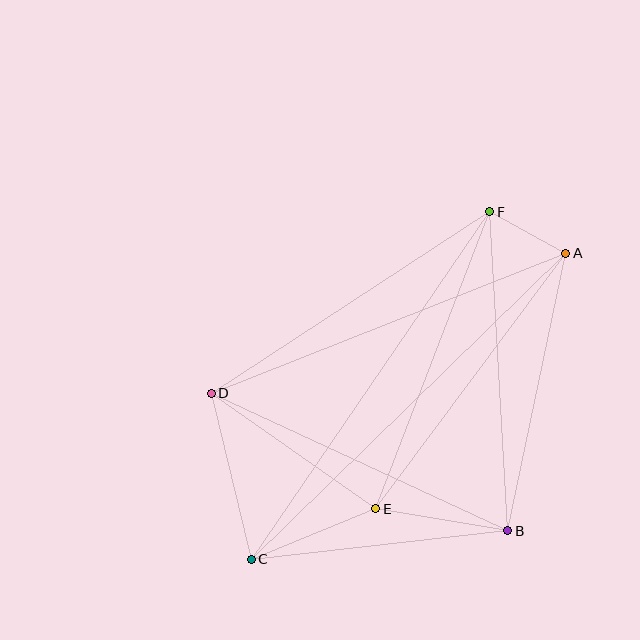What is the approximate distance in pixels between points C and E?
The distance between C and E is approximately 134 pixels.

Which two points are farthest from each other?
Points A and C are farthest from each other.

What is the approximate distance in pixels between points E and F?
The distance between E and F is approximately 318 pixels.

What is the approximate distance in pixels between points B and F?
The distance between B and F is approximately 319 pixels.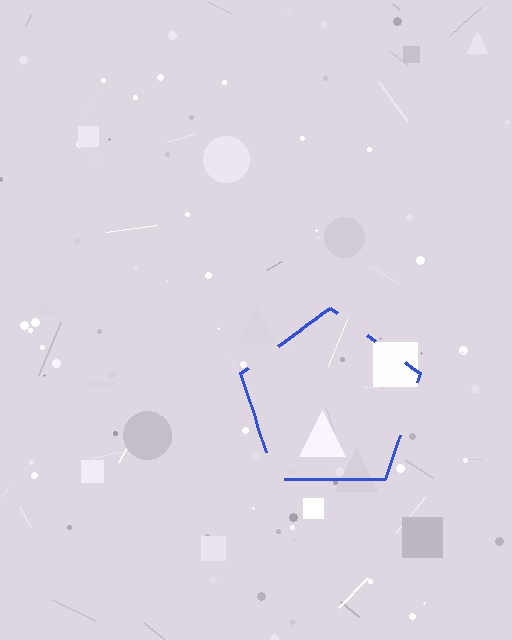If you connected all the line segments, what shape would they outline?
They would outline a pentagon.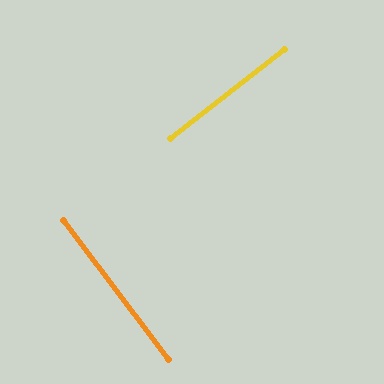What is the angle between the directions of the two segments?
Approximately 89 degrees.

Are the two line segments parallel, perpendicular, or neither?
Perpendicular — they meet at approximately 89°.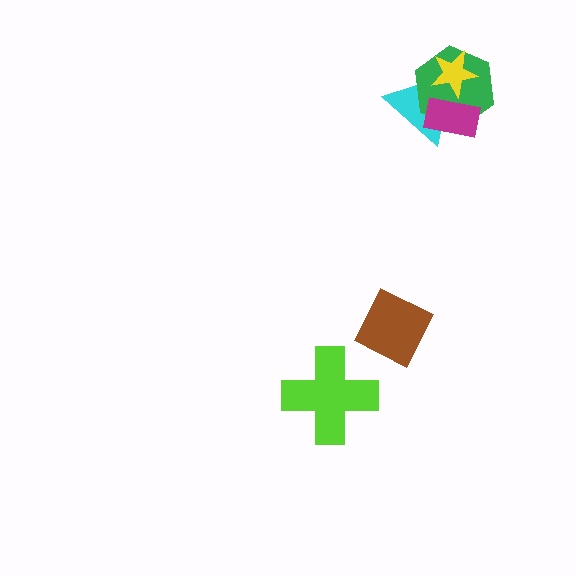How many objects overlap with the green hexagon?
3 objects overlap with the green hexagon.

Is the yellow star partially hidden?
Yes, it is partially covered by another shape.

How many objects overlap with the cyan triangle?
3 objects overlap with the cyan triangle.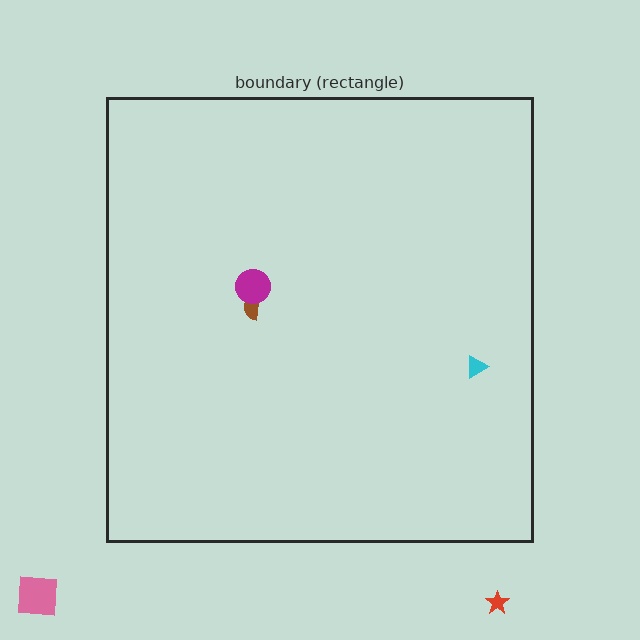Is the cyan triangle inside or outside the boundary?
Inside.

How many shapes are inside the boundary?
3 inside, 2 outside.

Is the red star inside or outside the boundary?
Outside.